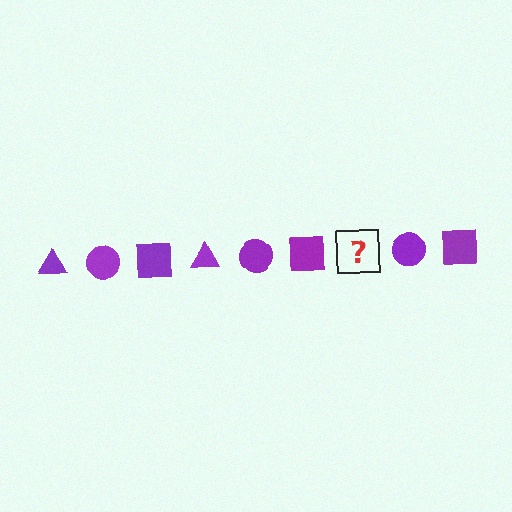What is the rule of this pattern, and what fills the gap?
The rule is that the pattern cycles through triangle, circle, square shapes in purple. The gap should be filled with a purple triangle.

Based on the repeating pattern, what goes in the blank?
The blank should be a purple triangle.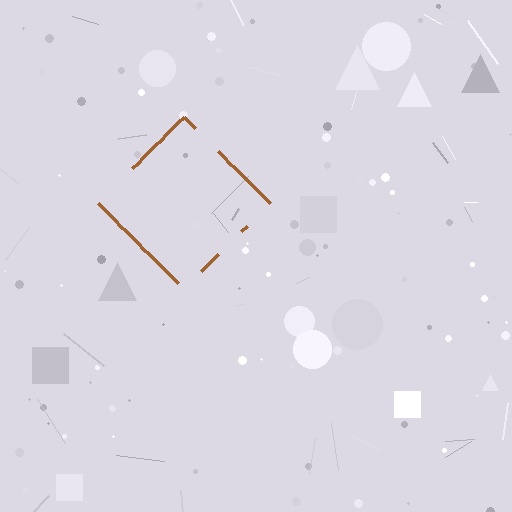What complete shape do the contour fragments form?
The contour fragments form a diamond.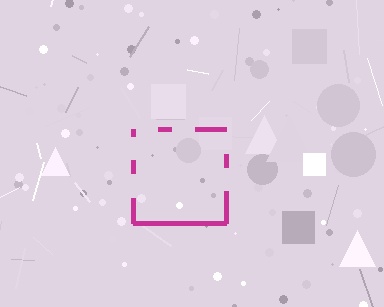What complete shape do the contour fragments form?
The contour fragments form a square.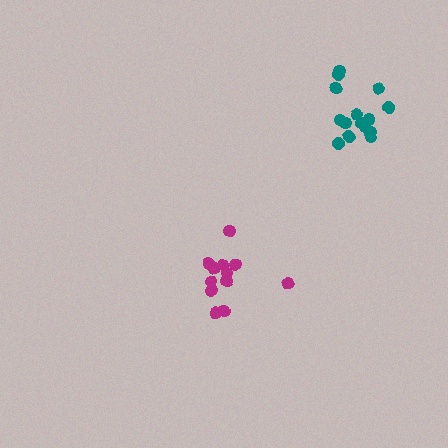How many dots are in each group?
Group 1: 16 dots, Group 2: 12 dots (28 total).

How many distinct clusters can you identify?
There are 2 distinct clusters.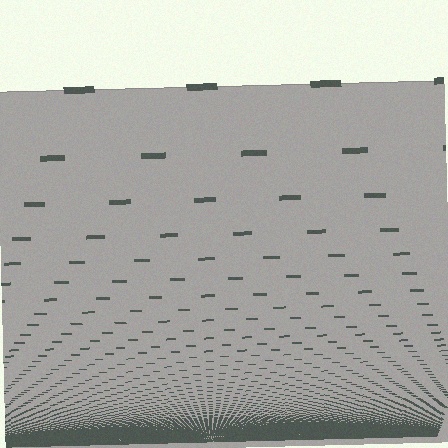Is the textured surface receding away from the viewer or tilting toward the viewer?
The surface appears to tilt toward the viewer. Texture elements get larger and sparser toward the top.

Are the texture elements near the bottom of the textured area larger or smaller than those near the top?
Smaller. The gradient is inverted — elements near the bottom are smaller and denser.